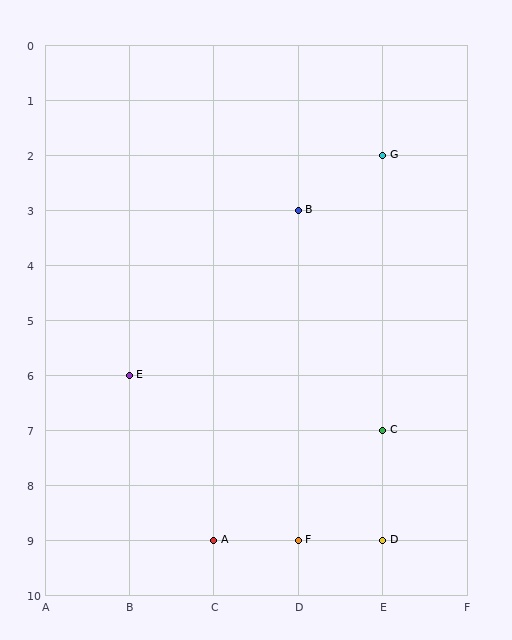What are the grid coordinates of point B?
Point B is at grid coordinates (D, 3).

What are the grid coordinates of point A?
Point A is at grid coordinates (C, 9).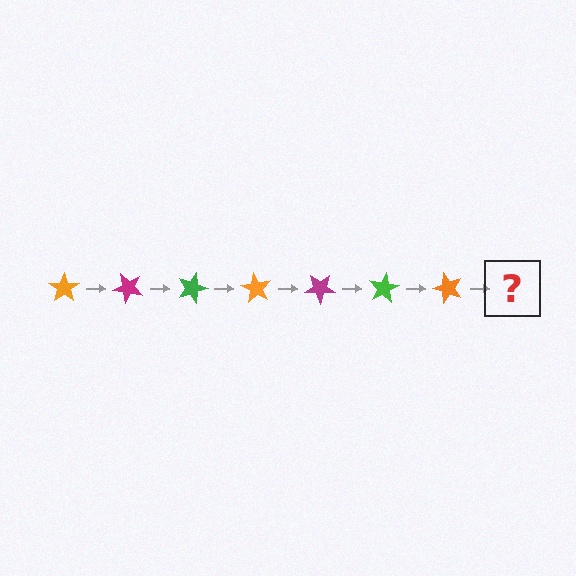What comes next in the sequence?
The next element should be a magenta star, rotated 315 degrees from the start.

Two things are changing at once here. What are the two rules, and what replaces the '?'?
The two rules are that it rotates 45 degrees each step and the color cycles through orange, magenta, and green. The '?' should be a magenta star, rotated 315 degrees from the start.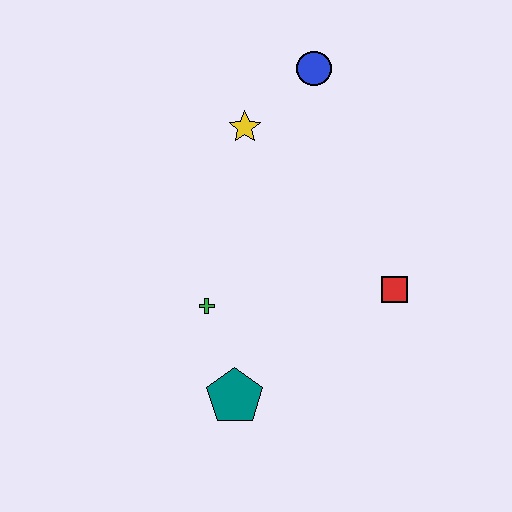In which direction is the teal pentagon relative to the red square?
The teal pentagon is to the left of the red square.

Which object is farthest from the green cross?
The blue circle is farthest from the green cross.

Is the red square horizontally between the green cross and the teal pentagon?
No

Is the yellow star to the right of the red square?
No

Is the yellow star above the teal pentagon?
Yes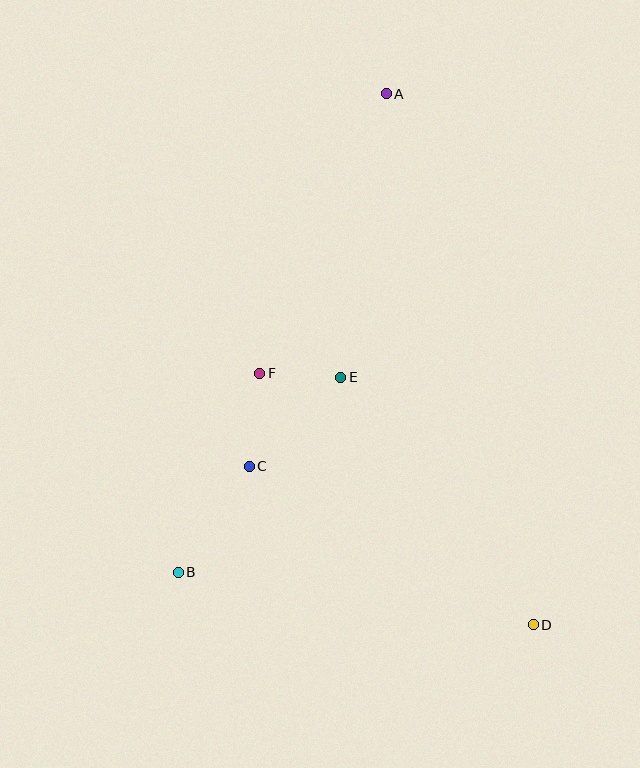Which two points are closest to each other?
Points E and F are closest to each other.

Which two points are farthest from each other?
Points A and D are farthest from each other.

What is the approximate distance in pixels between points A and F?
The distance between A and F is approximately 307 pixels.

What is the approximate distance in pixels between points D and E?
The distance between D and E is approximately 314 pixels.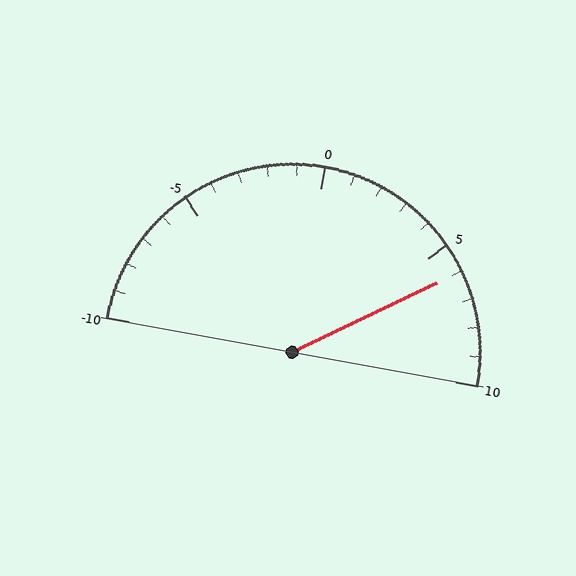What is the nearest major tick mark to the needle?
The nearest major tick mark is 5.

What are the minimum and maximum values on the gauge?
The gauge ranges from -10 to 10.